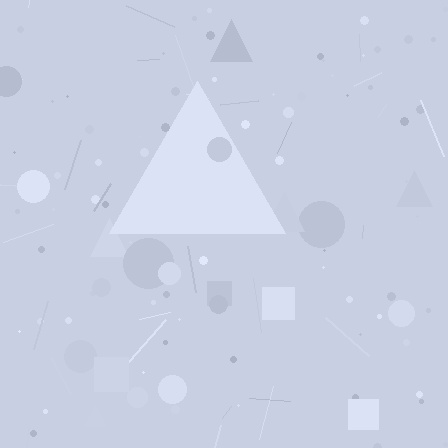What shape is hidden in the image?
A triangle is hidden in the image.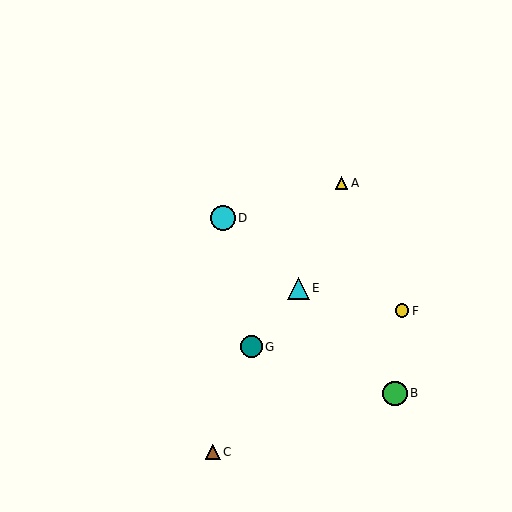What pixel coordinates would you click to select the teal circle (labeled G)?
Click at (251, 347) to select the teal circle G.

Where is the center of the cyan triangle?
The center of the cyan triangle is at (298, 288).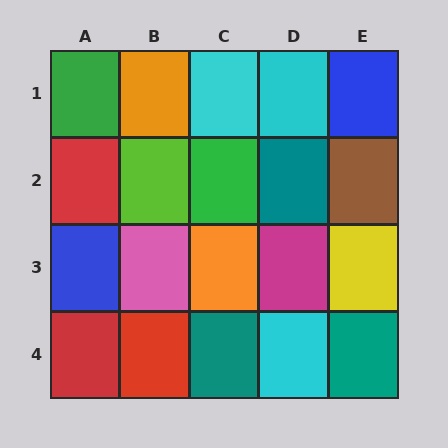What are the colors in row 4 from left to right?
Red, red, teal, cyan, teal.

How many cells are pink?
1 cell is pink.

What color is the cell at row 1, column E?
Blue.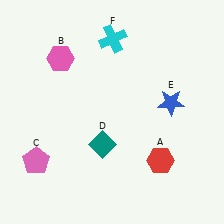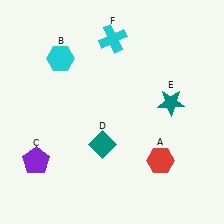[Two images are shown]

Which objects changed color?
B changed from pink to cyan. C changed from pink to purple. E changed from blue to teal.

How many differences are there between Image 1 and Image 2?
There are 3 differences between the two images.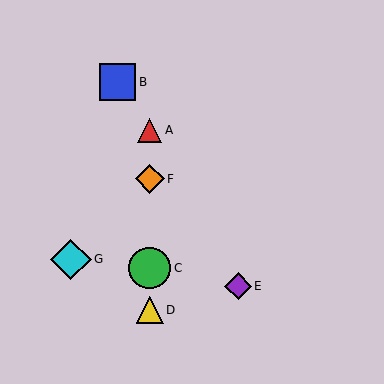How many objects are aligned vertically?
4 objects (A, C, D, F) are aligned vertically.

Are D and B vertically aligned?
No, D is at x≈150 and B is at x≈117.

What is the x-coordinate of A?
Object A is at x≈150.